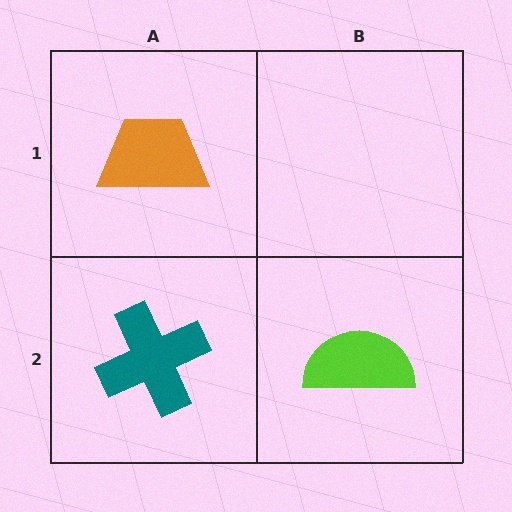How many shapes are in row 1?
1 shape.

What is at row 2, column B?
A lime semicircle.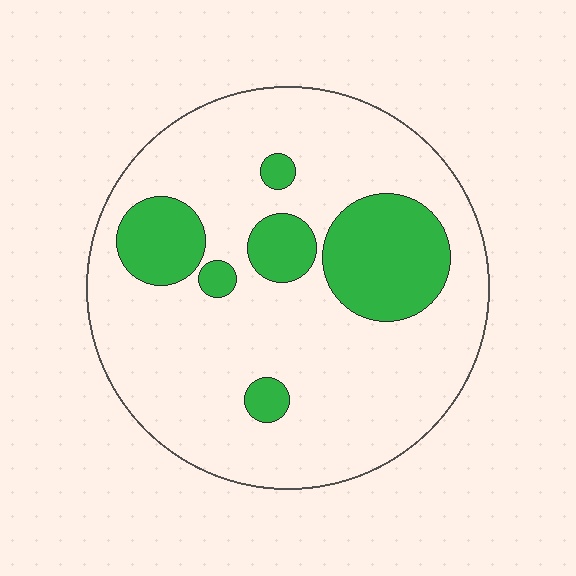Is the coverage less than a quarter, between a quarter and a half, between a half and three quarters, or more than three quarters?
Less than a quarter.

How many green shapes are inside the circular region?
6.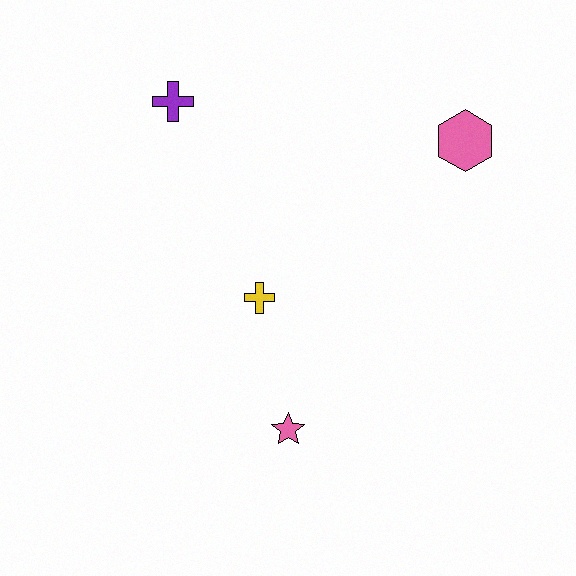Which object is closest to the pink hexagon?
The yellow cross is closest to the pink hexagon.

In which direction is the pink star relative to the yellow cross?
The pink star is below the yellow cross.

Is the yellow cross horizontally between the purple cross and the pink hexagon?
Yes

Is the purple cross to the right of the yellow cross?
No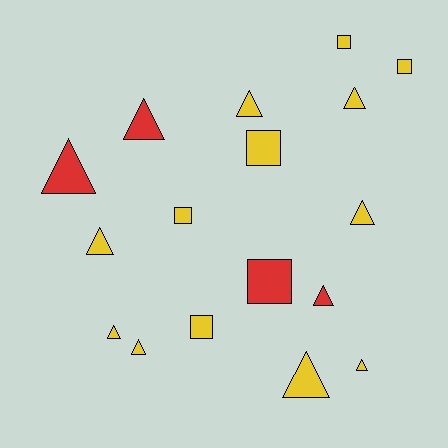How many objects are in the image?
There are 17 objects.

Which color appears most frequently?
Yellow, with 13 objects.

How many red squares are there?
There is 1 red square.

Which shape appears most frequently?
Triangle, with 11 objects.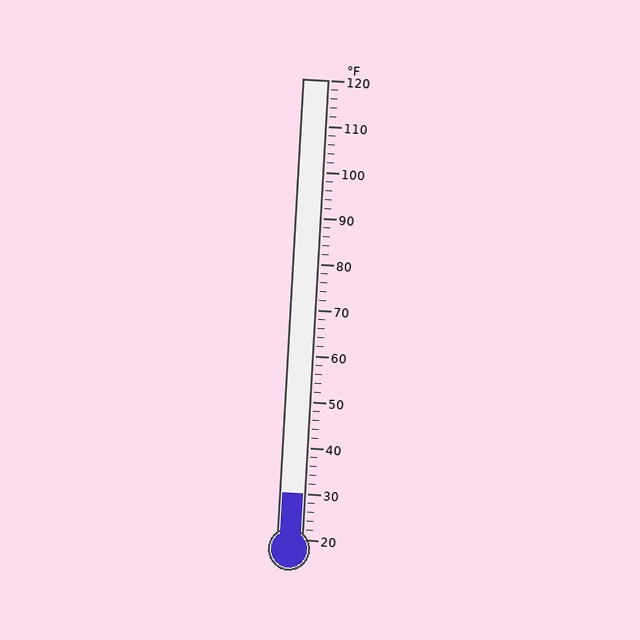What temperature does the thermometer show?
The thermometer shows approximately 30°F.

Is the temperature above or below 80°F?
The temperature is below 80°F.